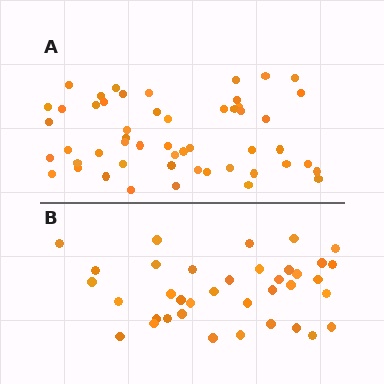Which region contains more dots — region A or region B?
Region A (the top region) has more dots.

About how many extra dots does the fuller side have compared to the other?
Region A has approximately 15 more dots than region B.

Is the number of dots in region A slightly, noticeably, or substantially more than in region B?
Region A has noticeably more, but not dramatically so. The ratio is roughly 1.4 to 1.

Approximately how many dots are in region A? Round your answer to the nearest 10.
About 50 dots. (The exact count is 52, which rounds to 50.)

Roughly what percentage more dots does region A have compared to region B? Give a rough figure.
About 40% more.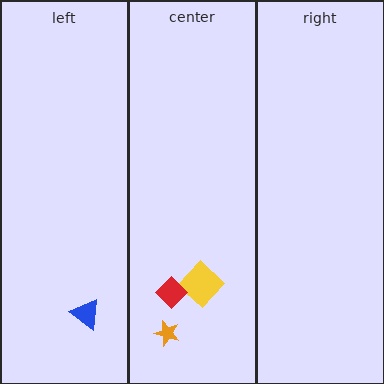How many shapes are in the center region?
3.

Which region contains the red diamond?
The center region.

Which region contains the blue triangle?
The left region.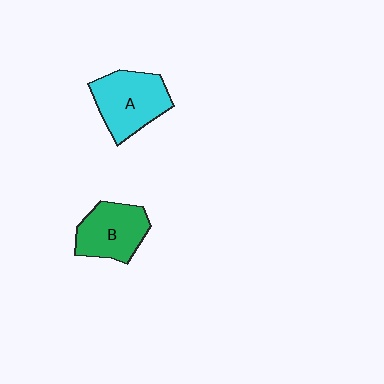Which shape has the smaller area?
Shape B (green).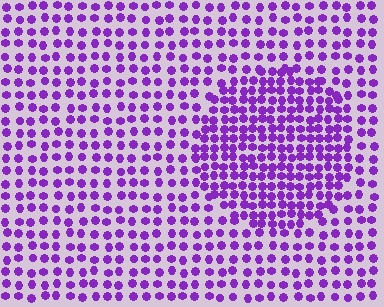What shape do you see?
I see a circle.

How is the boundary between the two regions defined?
The boundary is defined by a change in element density (approximately 1.8x ratio). All elements are the same color, size, and shape.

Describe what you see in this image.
The image contains small purple elements arranged at two different densities. A circle-shaped region is visible where the elements are more densely packed than the surrounding area.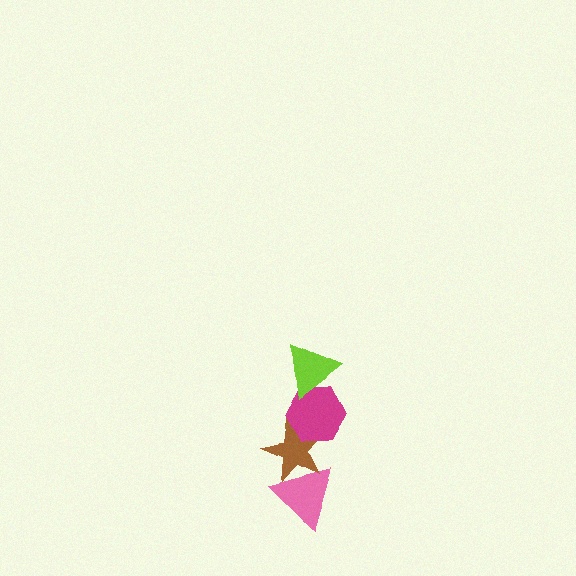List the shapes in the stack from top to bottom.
From top to bottom: the lime triangle, the magenta hexagon, the brown star, the pink triangle.